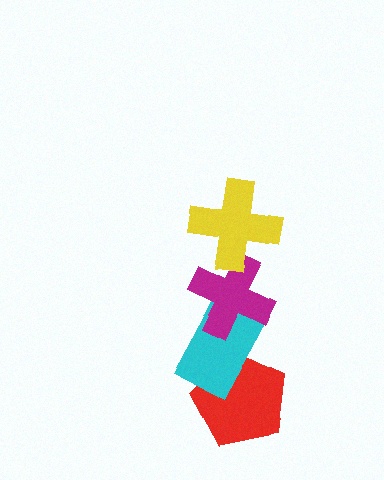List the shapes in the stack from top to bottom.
From top to bottom: the yellow cross, the magenta cross, the cyan rectangle, the red pentagon.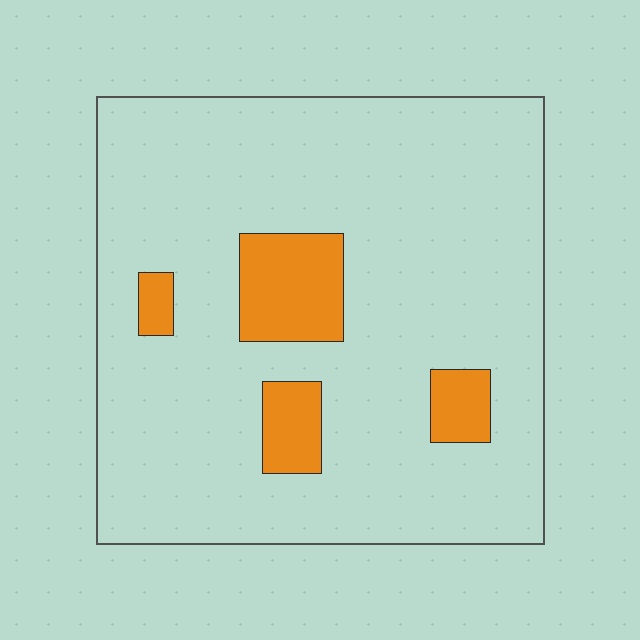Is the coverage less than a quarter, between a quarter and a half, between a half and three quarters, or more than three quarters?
Less than a quarter.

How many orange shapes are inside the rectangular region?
4.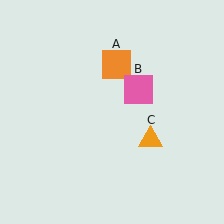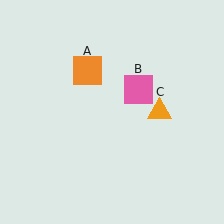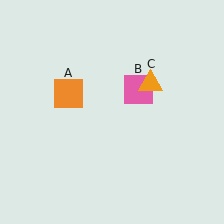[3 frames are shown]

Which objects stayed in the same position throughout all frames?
Pink square (object B) remained stationary.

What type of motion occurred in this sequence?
The orange square (object A), orange triangle (object C) rotated counterclockwise around the center of the scene.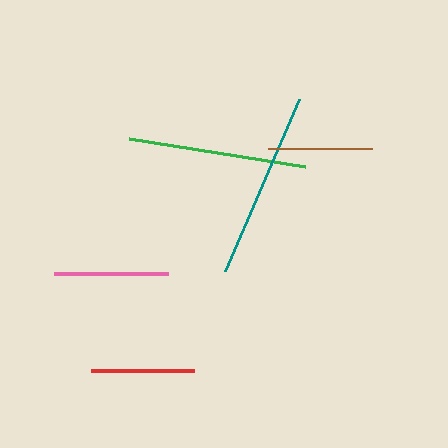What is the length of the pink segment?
The pink segment is approximately 113 pixels long.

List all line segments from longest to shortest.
From longest to shortest: teal, green, pink, brown, red.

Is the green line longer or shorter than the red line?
The green line is longer than the red line.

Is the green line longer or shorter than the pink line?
The green line is longer than the pink line.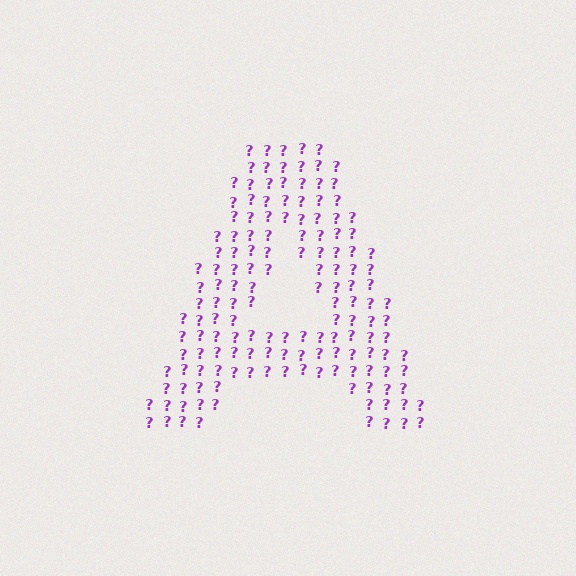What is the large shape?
The large shape is the letter A.